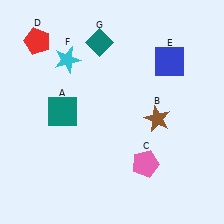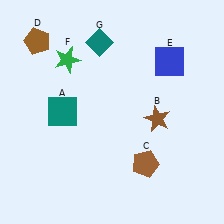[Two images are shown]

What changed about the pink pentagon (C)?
In Image 1, C is pink. In Image 2, it changed to brown.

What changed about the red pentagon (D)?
In Image 1, D is red. In Image 2, it changed to brown.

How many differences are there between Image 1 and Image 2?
There are 3 differences between the two images.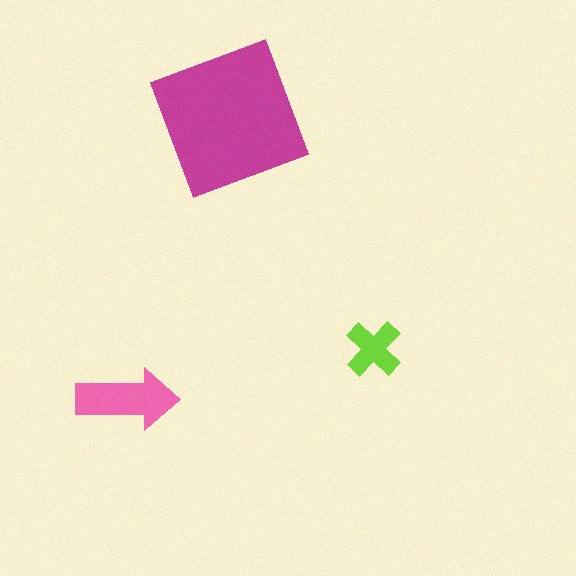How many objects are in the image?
There are 3 objects in the image.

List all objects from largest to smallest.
The magenta square, the pink arrow, the lime cross.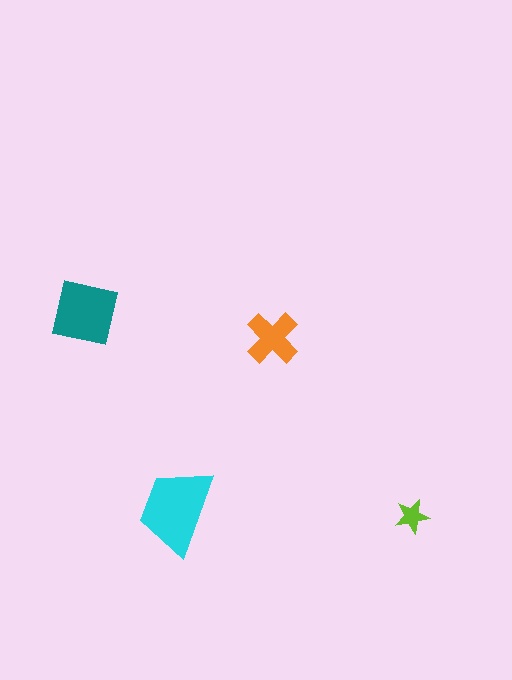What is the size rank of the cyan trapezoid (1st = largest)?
1st.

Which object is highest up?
The teal square is topmost.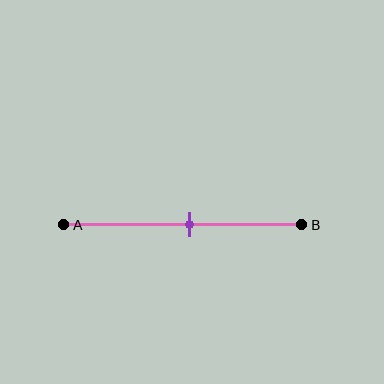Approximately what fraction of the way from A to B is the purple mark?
The purple mark is approximately 55% of the way from A to B.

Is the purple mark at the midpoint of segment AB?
Yes, the mark is approximately at the midpoint.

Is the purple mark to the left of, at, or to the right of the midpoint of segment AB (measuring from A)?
The purple mark is approximately at the midpoint of segment AB.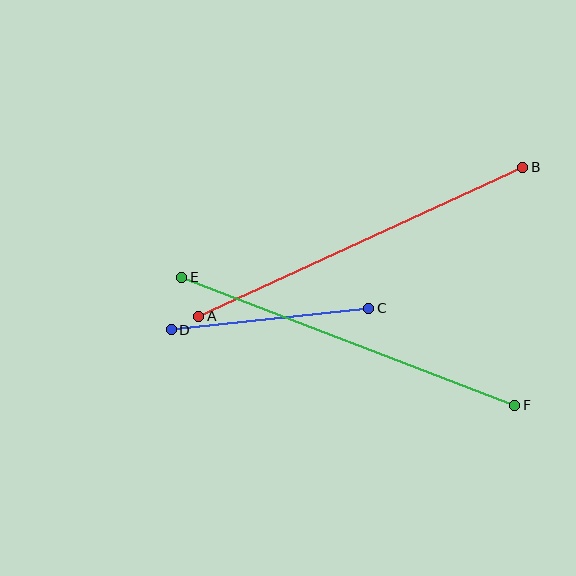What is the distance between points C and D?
The distance is approximately 199 pixels.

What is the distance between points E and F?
The distance is approximately 357 pixels.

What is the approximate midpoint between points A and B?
The midpoint is at approximately (361, 242) pixels.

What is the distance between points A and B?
The distance is approximately 356 pixels.